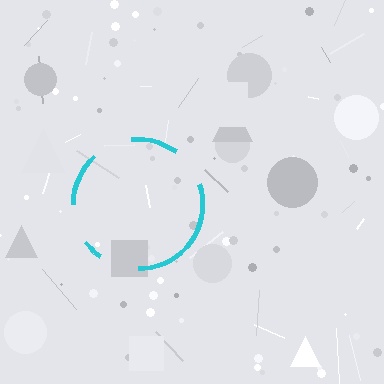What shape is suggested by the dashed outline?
The dashed outline suggests a circle.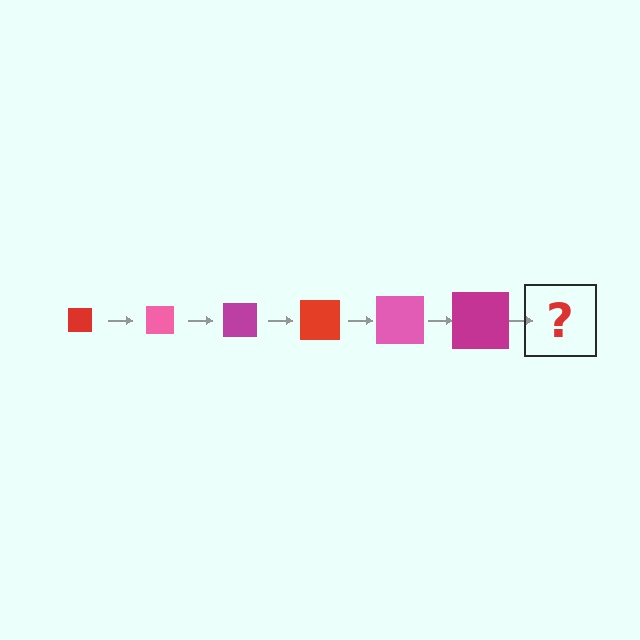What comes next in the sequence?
The next element should be a red square, larger than the previous one.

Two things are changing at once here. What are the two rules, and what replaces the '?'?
The two rules are that the square grows larger each step and the color cycles through red, pink, and magenta. The '?' should be a red square, larger than the previous one.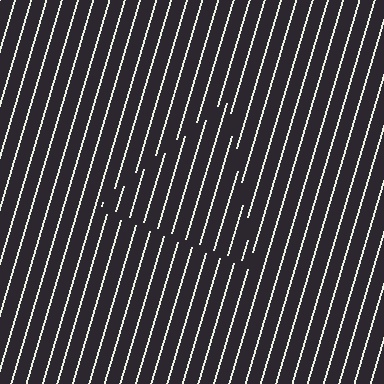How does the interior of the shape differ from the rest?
The interior of the shape contains the same grating, shifted by half a period — the contour is defined by the phase discontinuity where line-ends from the inner and outer gratings abut.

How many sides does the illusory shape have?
3 sides — the line-ends trace a triangle.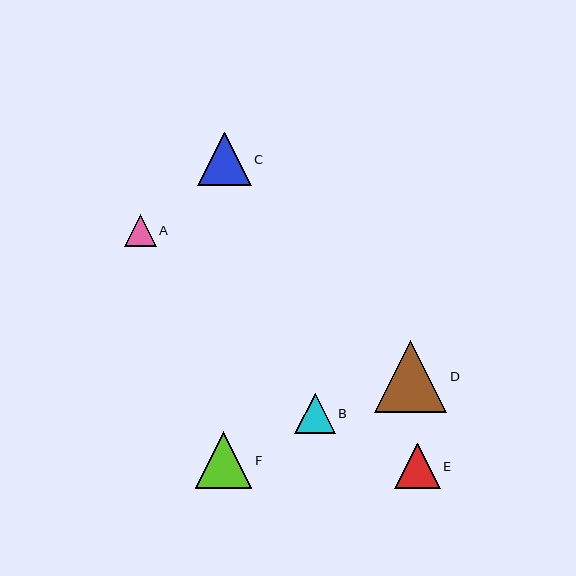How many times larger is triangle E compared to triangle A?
Triangle E is approximately 1.4 times the size of triangle A.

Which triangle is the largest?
Triangle D is the largest with a size of approximately 72 pixels.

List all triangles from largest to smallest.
From largest to smallest: D, F, C, E, B, A.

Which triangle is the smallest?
Triangle A is the smallest with a size of approximately 32 pixels.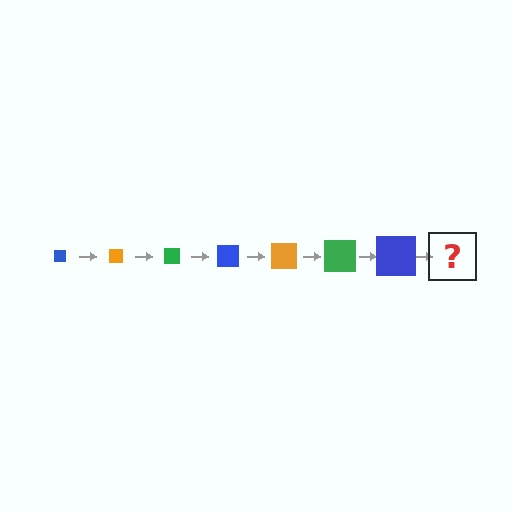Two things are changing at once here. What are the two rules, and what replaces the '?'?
The two rules are that the square grows larger each step and the color cycles through blue, orange, and green. The '?' should be an orange square, larger than the previous one.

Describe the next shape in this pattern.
It should be an orange square, larger than the previous one.